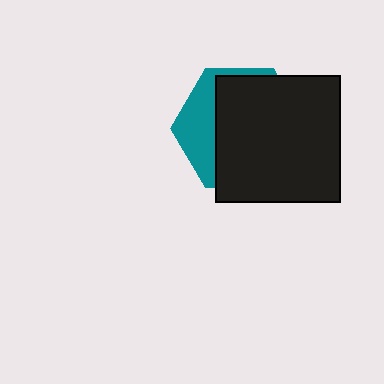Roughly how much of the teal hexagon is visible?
A small part of it is visible (roughly 31%).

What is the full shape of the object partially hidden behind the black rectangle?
The partially hidden object is a teal hexagon.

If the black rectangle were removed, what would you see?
You would see the complete teal hexagon.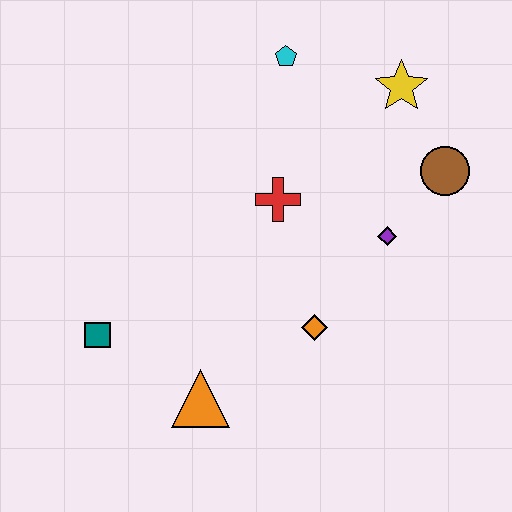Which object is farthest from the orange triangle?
The yellow star is farthest from the orange triangle.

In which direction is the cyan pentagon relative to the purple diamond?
The cyan pentagon is above the purple diamond.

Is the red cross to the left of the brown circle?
Yes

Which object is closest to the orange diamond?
The purple diamond is closest to the orange diamond.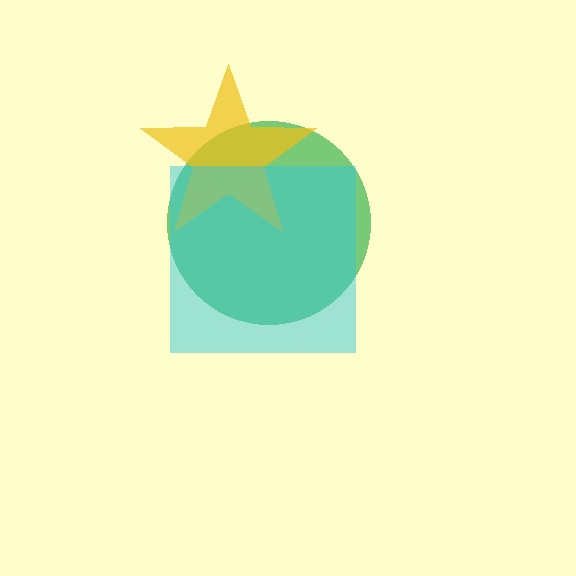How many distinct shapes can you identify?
There are 3 distinct shapes: a green circle, a yellow star, a cyan square.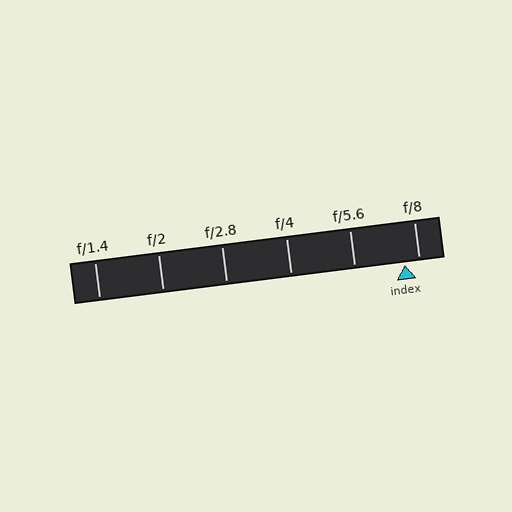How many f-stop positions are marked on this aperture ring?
There are 6 f-stop positions marked.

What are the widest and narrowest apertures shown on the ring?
The widest aperture shown is f/1.4 and the narrowest is f/8.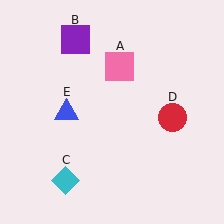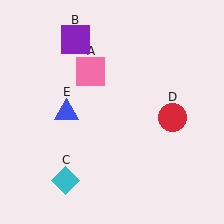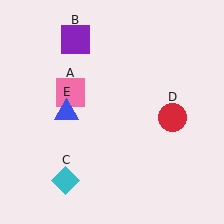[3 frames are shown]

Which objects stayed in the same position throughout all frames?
Purple square (object B) and cyan diamond (object C) and red circle (object D) and blue triangle (object E) remained stationary.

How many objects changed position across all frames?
1 object changed position: pink square (object A).